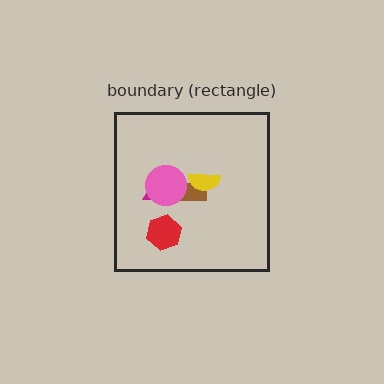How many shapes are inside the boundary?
5 inside, 0 outside.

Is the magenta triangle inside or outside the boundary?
Inside.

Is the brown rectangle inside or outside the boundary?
Inside.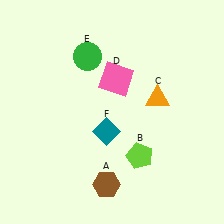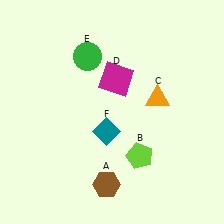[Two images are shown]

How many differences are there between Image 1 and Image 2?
There is 1 difference between the two images.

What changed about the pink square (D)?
In Image 1, D is pink. In Image 2, it changed to magenta.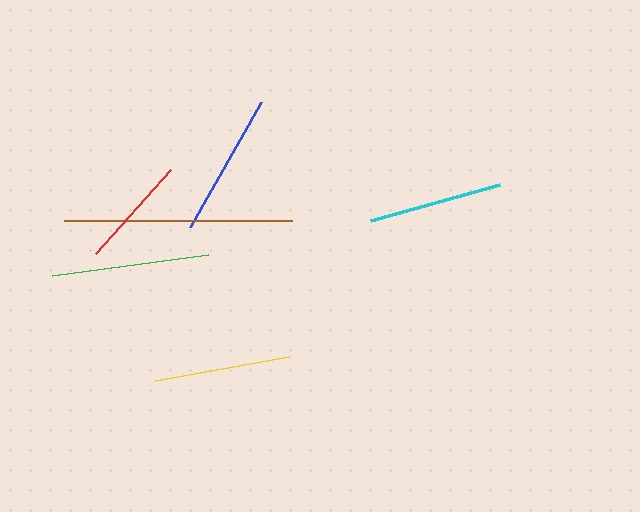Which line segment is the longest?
The brown line is the longest at approximately 228 pixels.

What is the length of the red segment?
The red segment is approximately 112 pixels long.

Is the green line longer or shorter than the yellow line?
The green line is longer than the yellow line.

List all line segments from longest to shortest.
From longest to shortest: brown, green, blue, yellow, cyan, red.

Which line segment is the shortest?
The red line is the shortest at approximately 112 pixels.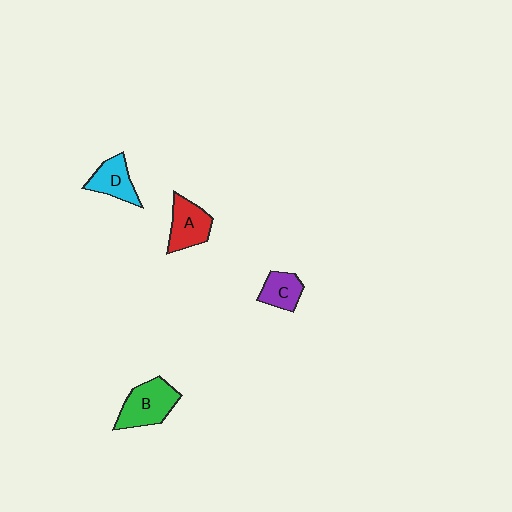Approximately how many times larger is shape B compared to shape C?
Approximately 1.7 times.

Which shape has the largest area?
Shape B (green).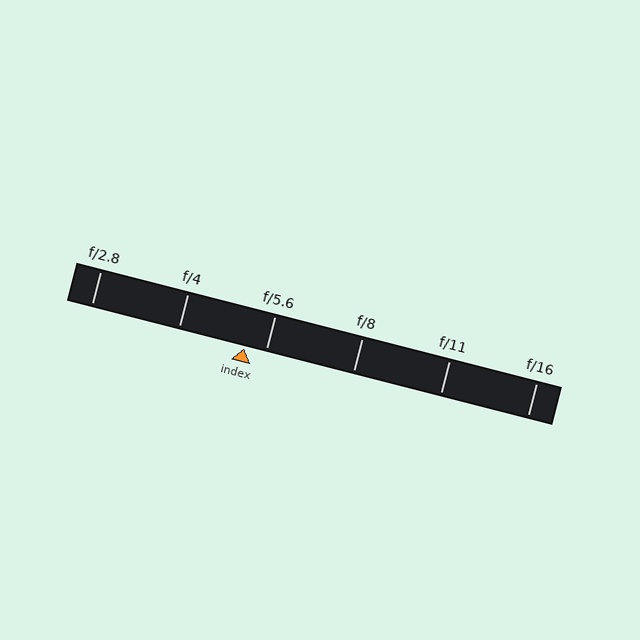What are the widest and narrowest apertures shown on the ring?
The widest aperture shown is f/2.8 and the narrowest is f/16.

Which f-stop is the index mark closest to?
The index mark is closest to f/5.6.